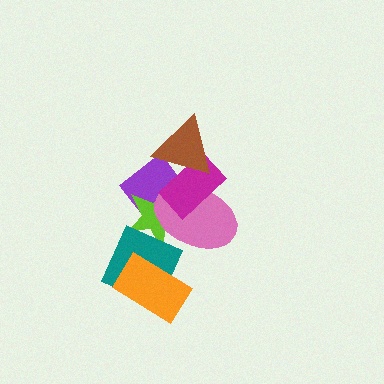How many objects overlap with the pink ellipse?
5 objects overlap with the pink ellipse.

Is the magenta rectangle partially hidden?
Yes, it is partially covered by another shape.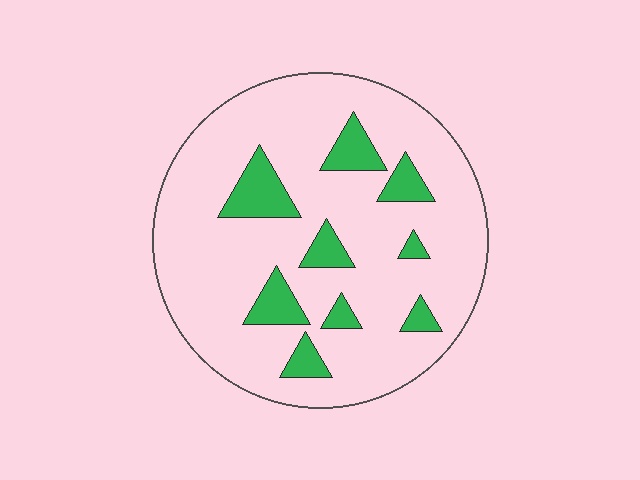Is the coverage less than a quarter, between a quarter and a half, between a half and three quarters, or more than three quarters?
Less than a quarter.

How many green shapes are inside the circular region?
9.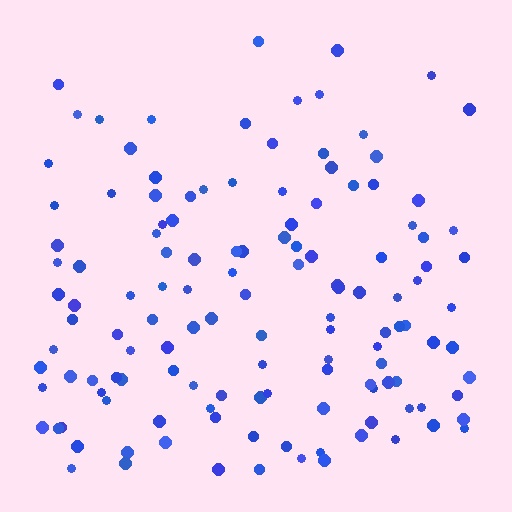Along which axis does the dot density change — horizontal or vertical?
Vertical.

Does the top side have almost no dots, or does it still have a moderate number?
Still a moderate number, just noticeably fewer than the bottom.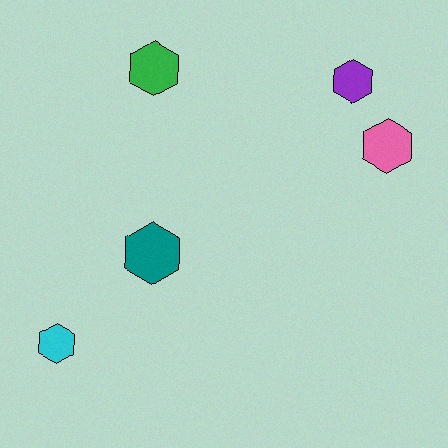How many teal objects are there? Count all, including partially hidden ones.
There is 1 teal object.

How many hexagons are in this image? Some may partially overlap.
There are 5 hexagons.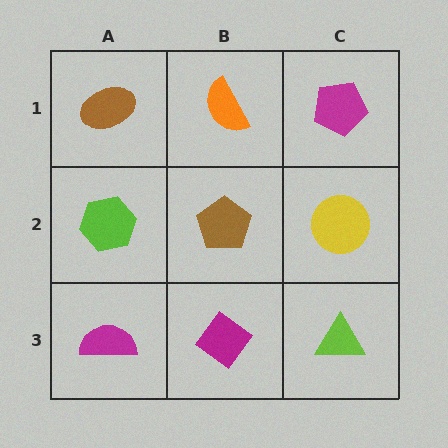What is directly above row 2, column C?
A magenta pentagon.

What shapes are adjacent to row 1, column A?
A lime hexagon (row 2, column A), an orange semicircle (row 1, column B).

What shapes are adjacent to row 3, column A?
A lime hexagon (row 2, column A), a magenta diamond (row 3, column B).